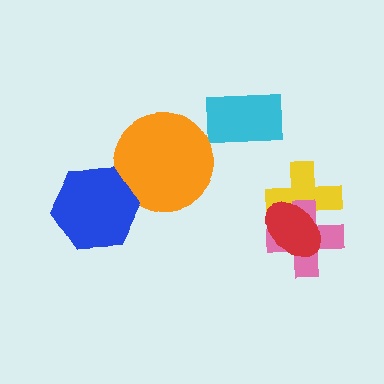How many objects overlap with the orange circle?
1 object overlaps with the orange circle.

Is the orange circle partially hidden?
Yes, it is partially covered by another shape.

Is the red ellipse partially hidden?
No, no other shape covers it.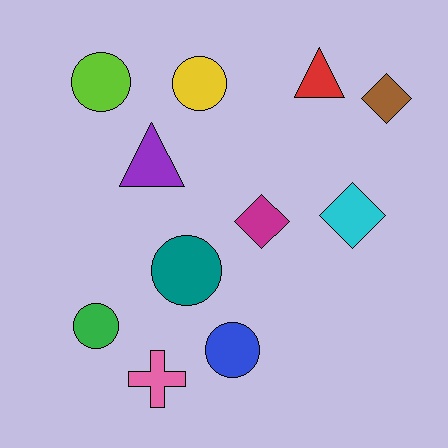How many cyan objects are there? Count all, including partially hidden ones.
There is 1 cyan object.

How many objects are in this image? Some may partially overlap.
There are 11 objects.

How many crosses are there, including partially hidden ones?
There is 1 cross.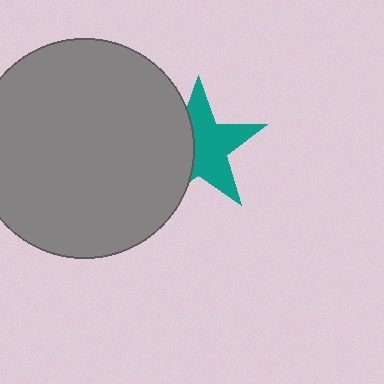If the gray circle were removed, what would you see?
You would see the complete teal star.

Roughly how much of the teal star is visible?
About half of it is visible (roughly 60%).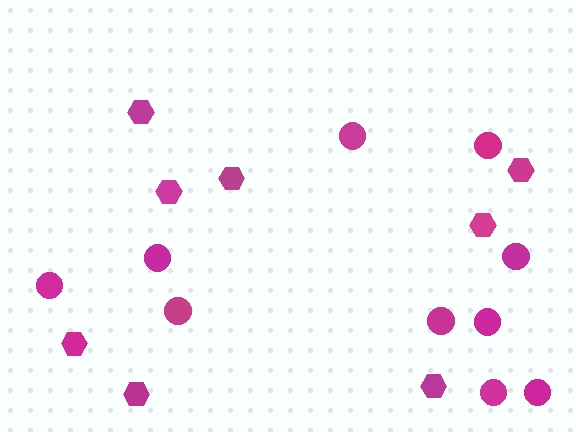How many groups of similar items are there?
There are 2 groups: one group of hexagons (8) and one group of circles (10).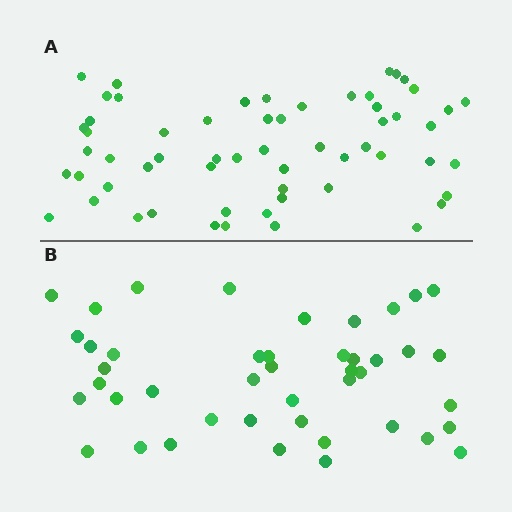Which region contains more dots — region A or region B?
Region A (the top region) has more dots.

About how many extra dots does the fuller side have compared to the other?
Region A has approximately 15 more dots than region B.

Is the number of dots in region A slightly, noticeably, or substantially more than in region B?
Region A has noticeably more, but not dramatically so. The ratio is roughly 1.3 to 1.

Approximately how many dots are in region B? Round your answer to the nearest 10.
About 40 dots. (The exact count is 44, which rounds to 40.)